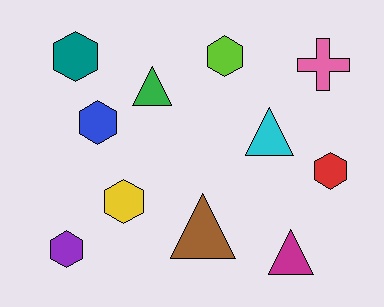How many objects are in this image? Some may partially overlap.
There are 11 objects.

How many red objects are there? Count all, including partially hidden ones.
There is 1 red object.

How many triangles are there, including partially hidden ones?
There are 4 triangles.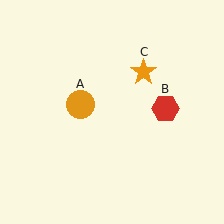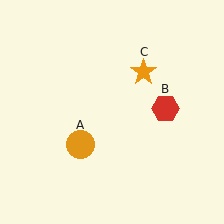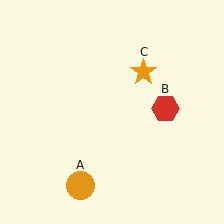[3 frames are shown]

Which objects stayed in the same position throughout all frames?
Red hexagon (object B) and orange star (object C) remained stationary.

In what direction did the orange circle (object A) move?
The orange circle (object A) moved down.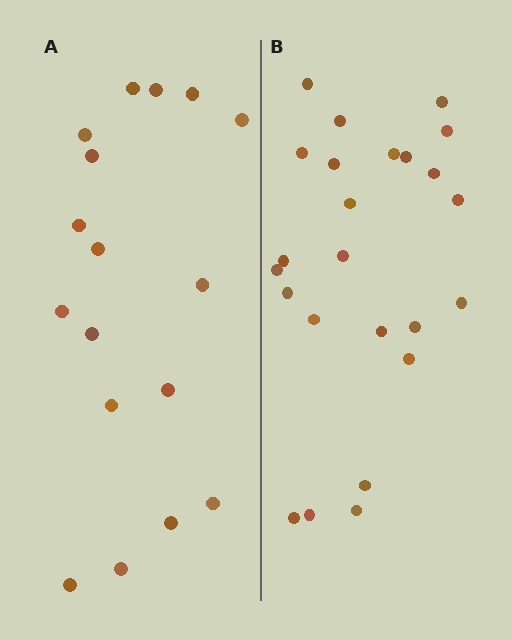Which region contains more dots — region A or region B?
Region B (the right region) has more dots.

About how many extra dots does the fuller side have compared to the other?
Region B has roughly 8 or so more dots than region A.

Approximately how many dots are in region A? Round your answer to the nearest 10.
About 20 dots. (The exact count is 17, which rounds to 20.)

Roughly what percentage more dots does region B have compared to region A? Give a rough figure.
About 40% more.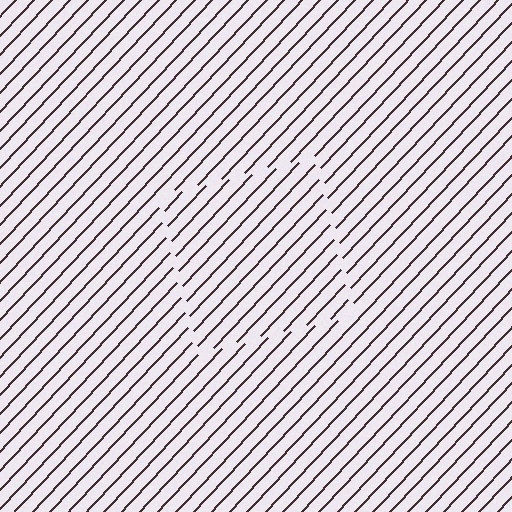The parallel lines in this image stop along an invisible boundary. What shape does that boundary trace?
An illusory square. The interior of the shape contains the same grating, shifted by half a period — the contour is defined by the phase discontinuity where line-ends from the inner and outer gratings abut.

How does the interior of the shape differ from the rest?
The interior of the shape contains the same grating, shifted by half a period — the contour is defined by the phase discontinuity where line-ends from the inner and outer gratings abut.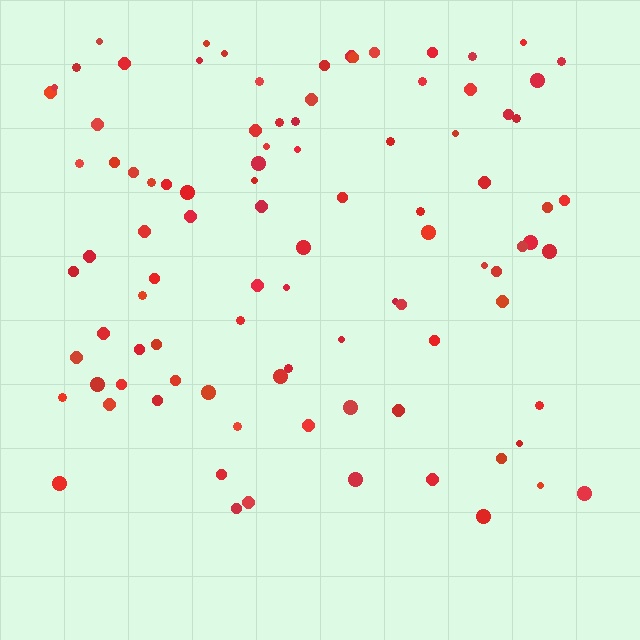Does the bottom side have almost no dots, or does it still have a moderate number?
Still a moderate number, just noticeably fewer than the top.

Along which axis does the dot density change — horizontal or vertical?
Vertical.